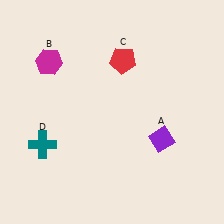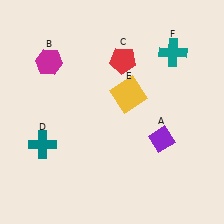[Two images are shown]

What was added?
A yellow square (E), a teal cross (F) were added in Image 2.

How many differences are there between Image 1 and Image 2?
There are 2 differences between the two images.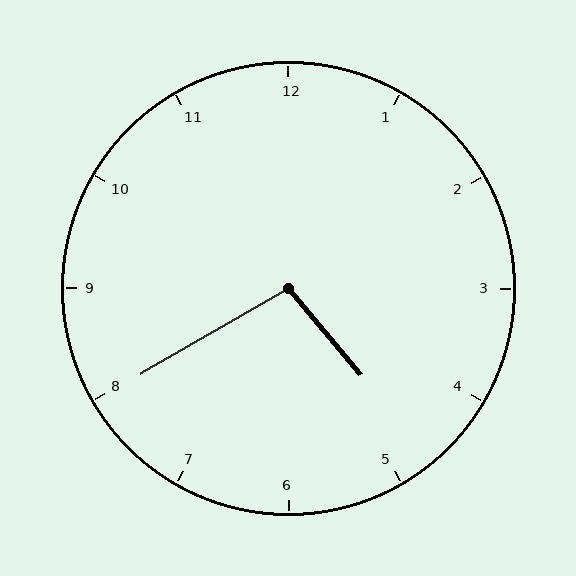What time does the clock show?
4:40.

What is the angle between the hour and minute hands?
Approximately 100 degrees.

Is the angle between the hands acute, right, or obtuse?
It is obtuse.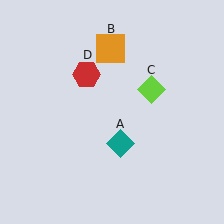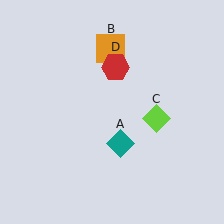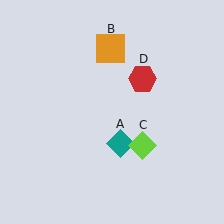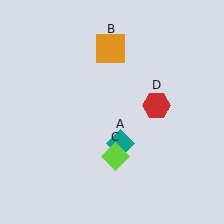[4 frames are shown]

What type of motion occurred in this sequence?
The lime diamond (object C), red hexagon (object D) rotated clockwise around the center of the scene.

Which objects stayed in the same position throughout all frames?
Teal diamond (object A) and orange square (object B) remained stationary.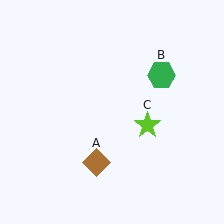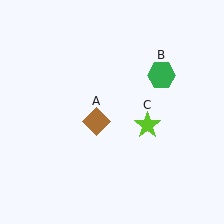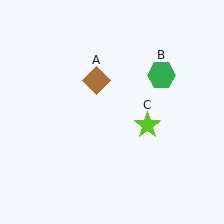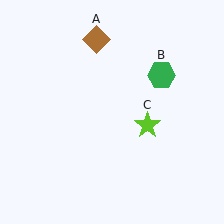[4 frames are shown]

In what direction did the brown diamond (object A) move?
The brown diamond (object A) moved up.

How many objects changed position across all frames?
1 object changed position: brown diamond (object A).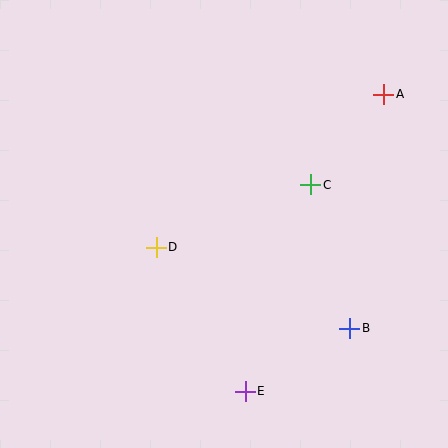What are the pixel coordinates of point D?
Point D is at (156, 247).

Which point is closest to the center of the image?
Point D at (156, 247) is closest to the center.